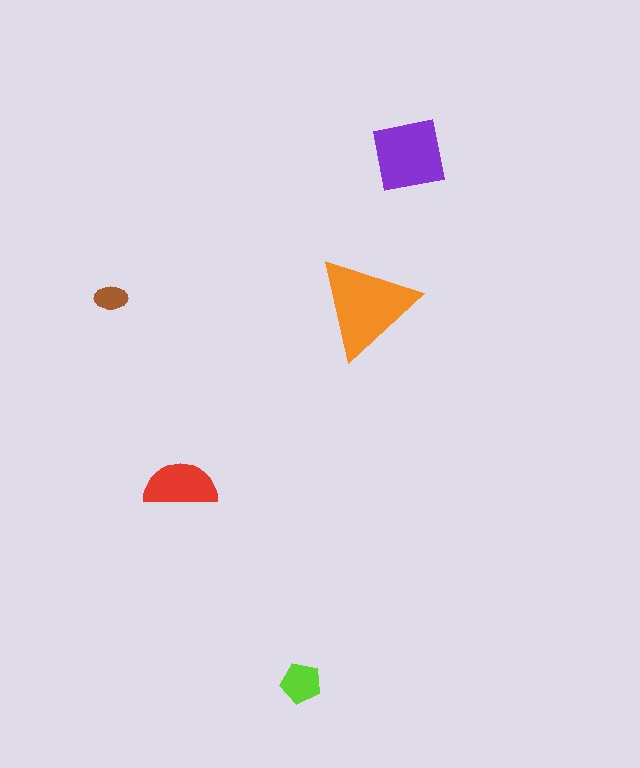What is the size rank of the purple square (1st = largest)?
2nd.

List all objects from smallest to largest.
The brown ellipse, the lime pentagon, the red semicircle, the purple square, the orange triangle.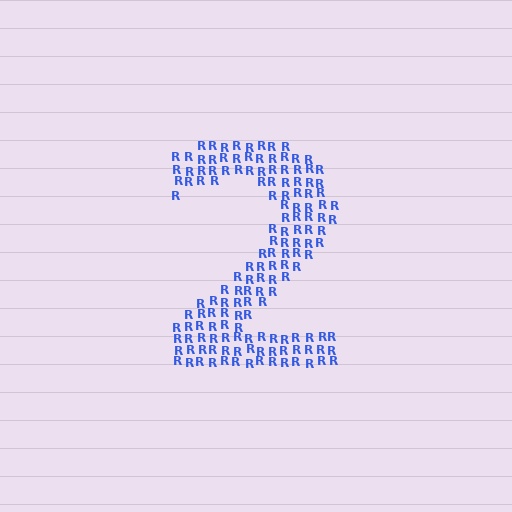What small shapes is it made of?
It is made of small letter R's.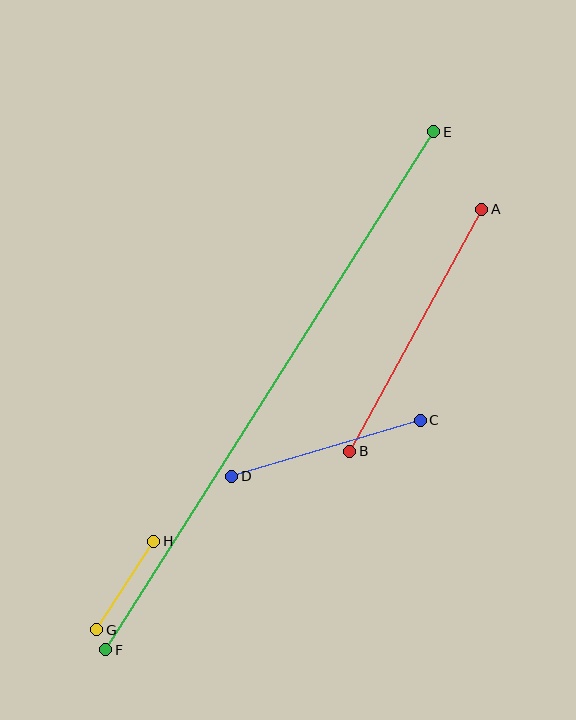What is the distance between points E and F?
The distance is approximately 613 pixels.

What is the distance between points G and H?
The distance is approximately 106 pixels.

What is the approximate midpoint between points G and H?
The midpoint is at approximately (125, 586) pixels.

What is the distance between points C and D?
The distance is approximately 197 pixels.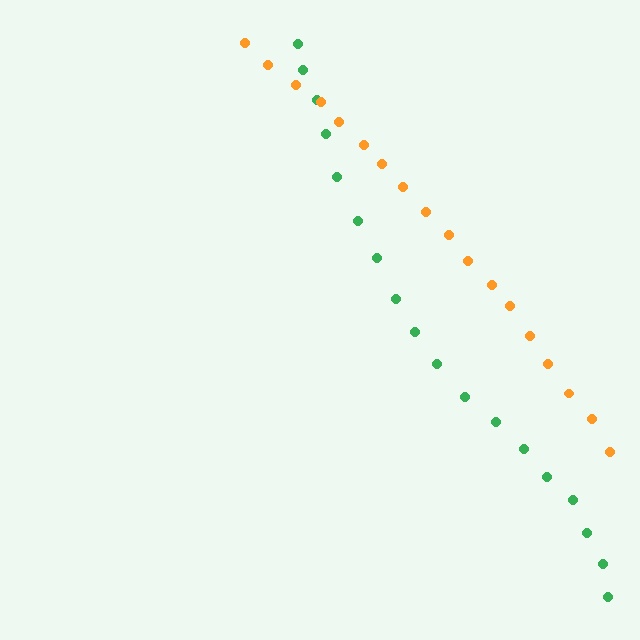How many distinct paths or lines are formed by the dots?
There are 2 distinct paths.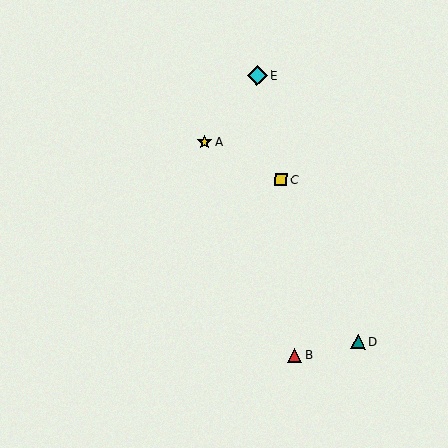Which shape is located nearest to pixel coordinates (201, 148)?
The yellow star (labeled A) at (204, 142) is nearest to that location.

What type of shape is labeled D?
Shape D is a teal triangle.